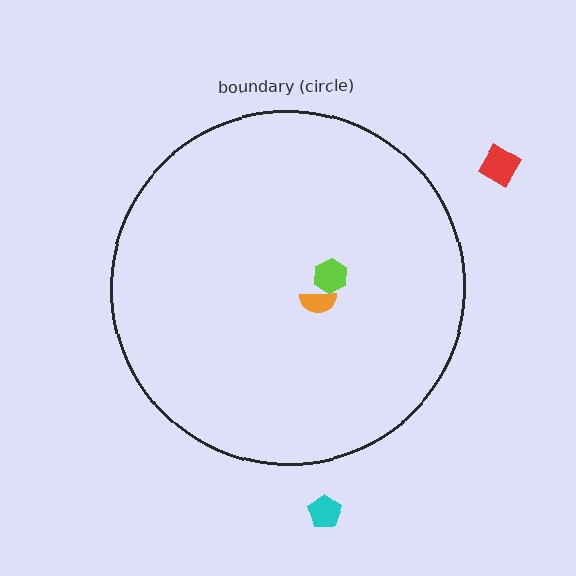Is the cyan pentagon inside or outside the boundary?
Outside.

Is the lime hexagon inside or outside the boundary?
Inside.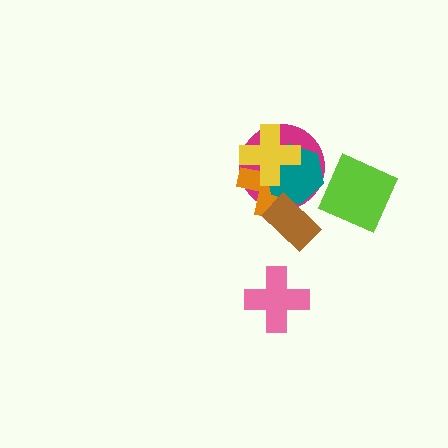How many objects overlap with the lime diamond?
0 objects overlap with the lime diamond.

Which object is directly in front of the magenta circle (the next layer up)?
The orange cross is directly in front of the magenta circle.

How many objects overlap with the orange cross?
4 objects overlap with the orange cross.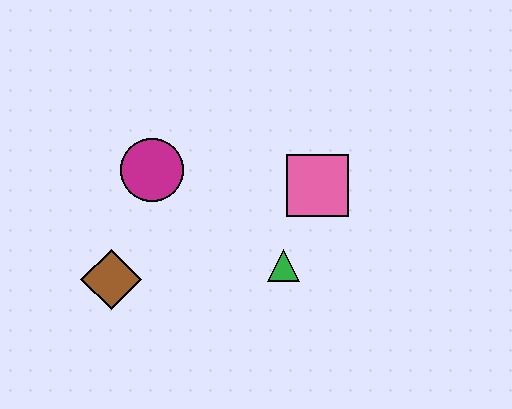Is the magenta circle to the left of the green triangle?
Yes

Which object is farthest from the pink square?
The brown diamond is farthest from the pink square.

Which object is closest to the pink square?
The green triangle is closest to the pink square.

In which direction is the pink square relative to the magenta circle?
The pink square is to the right of the magenta circle.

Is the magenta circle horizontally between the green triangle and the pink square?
No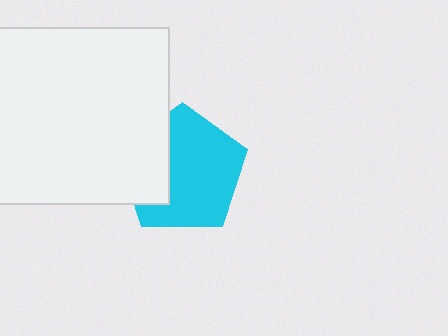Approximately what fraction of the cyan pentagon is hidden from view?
Roughly 31% of the cyan pentagon is hidden behind the white square.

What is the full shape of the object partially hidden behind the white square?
The partially hidden object is a cyan pentagon.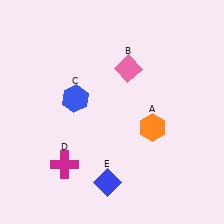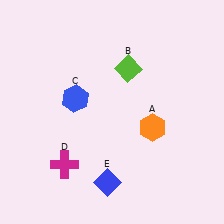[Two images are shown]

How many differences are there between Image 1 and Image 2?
There is 1 difference between the two images.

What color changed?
The diamond (B) changed from pink in Image 1 to lime in Image 2.